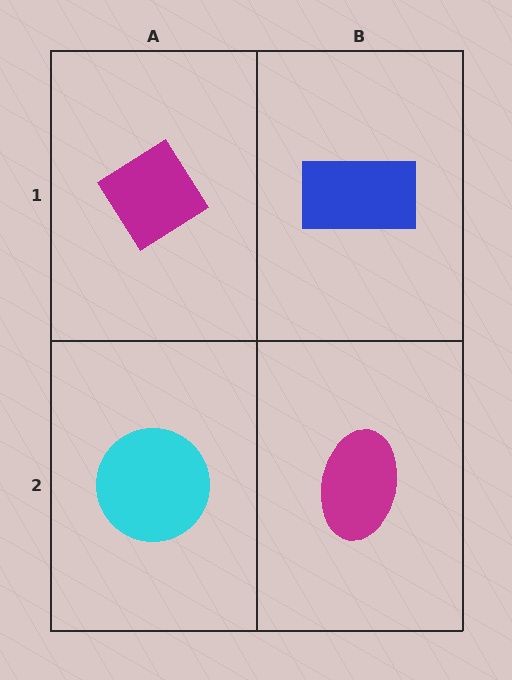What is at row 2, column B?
A magenta ellipse.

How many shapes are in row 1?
2 shapes.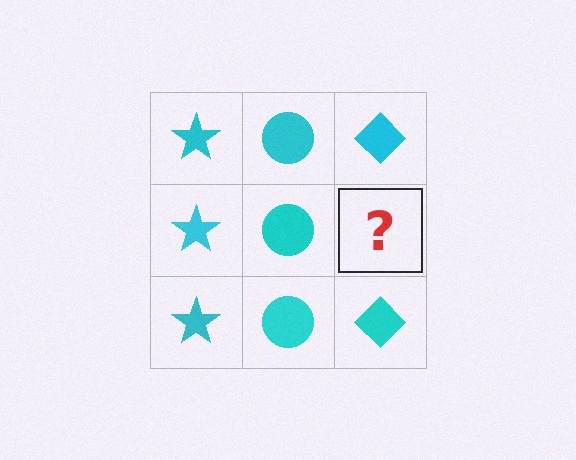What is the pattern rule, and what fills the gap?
The rule is that each column has a consistent shape. The gap should be filled with a cyan diamond.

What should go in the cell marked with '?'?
The missing cell should contain a cyan diamond.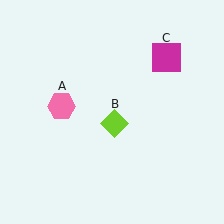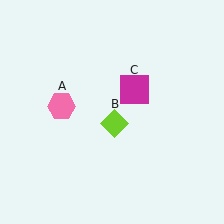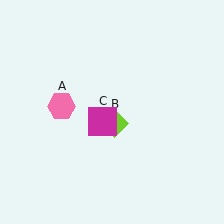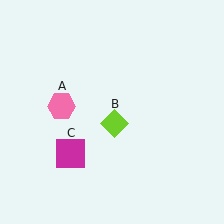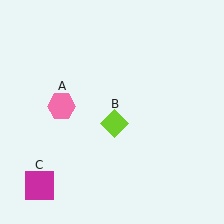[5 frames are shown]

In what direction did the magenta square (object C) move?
The magenta square (object C) moved down and to the left.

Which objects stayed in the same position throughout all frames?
Pink hexagon (object A) and lime diamond (object B) remained stationary.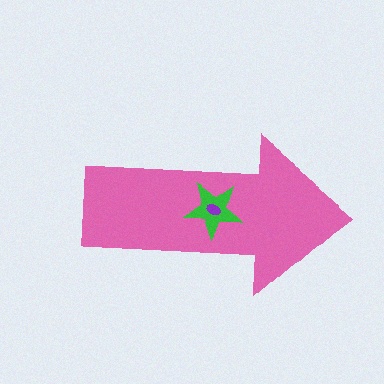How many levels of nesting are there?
3.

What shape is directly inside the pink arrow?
The green star.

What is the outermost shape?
The pink arrow.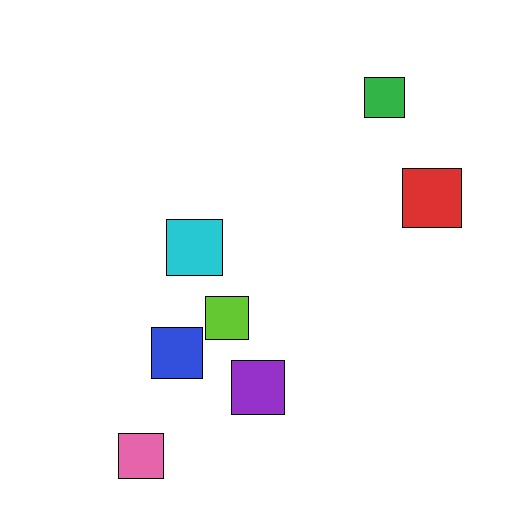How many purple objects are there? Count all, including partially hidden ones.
There is 1 purple object.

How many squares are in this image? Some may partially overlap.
There are 7 squares.